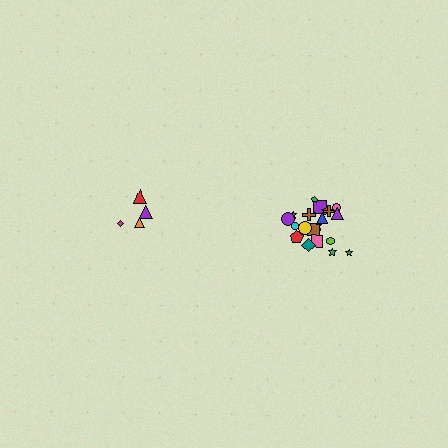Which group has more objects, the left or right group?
The right group.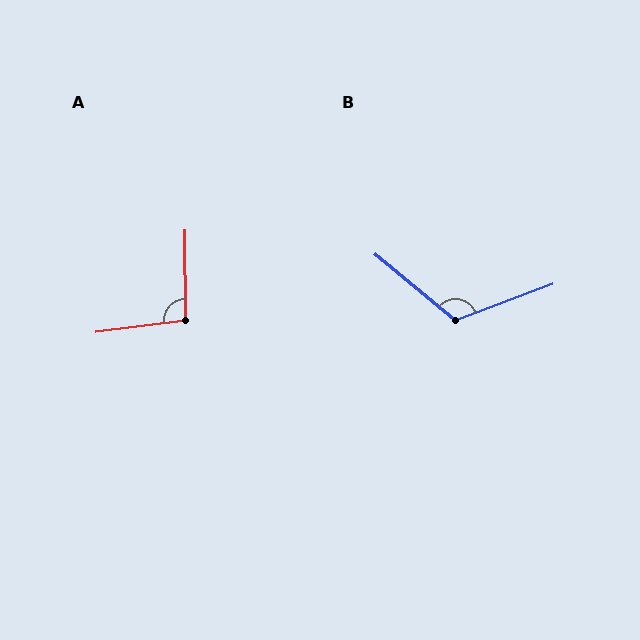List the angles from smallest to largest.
A (97°), B (120°).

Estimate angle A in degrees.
Approximately 97 degrees.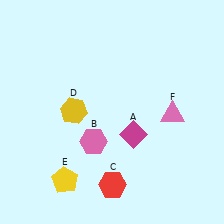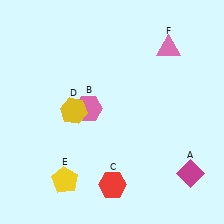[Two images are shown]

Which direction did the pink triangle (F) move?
The pink triangle (F) moved up.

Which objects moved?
The objects that moved are: the magenta diamond (A), the pink hexagon (B), the pink triangle (F).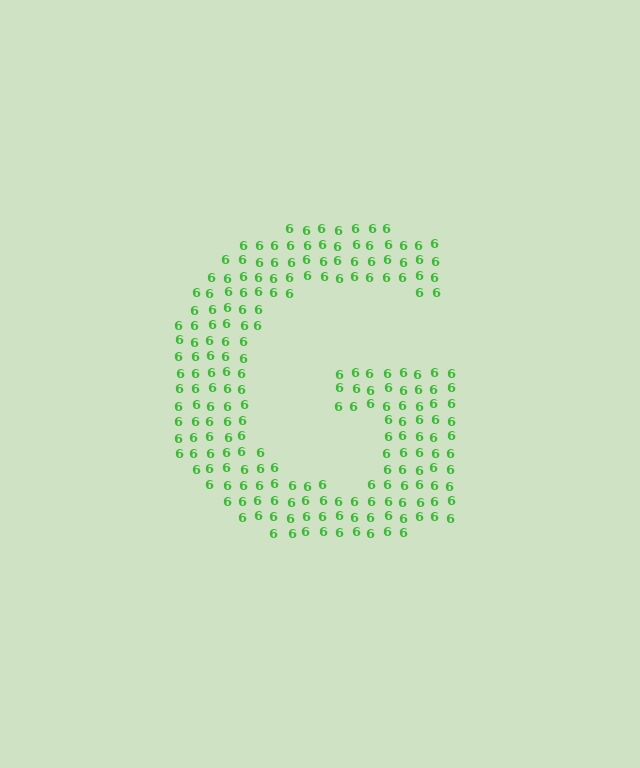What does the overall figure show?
The overall figure shows the letter G.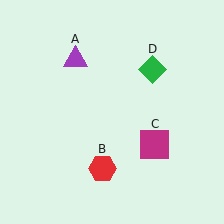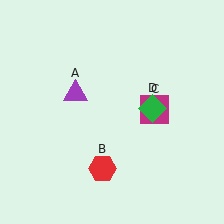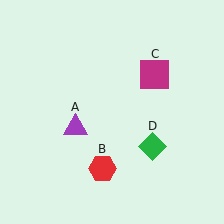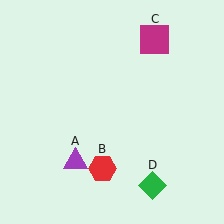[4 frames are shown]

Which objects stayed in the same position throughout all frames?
Red hexagon (object B) remained stationary.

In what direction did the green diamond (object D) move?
The green diamond (object D) moved down.